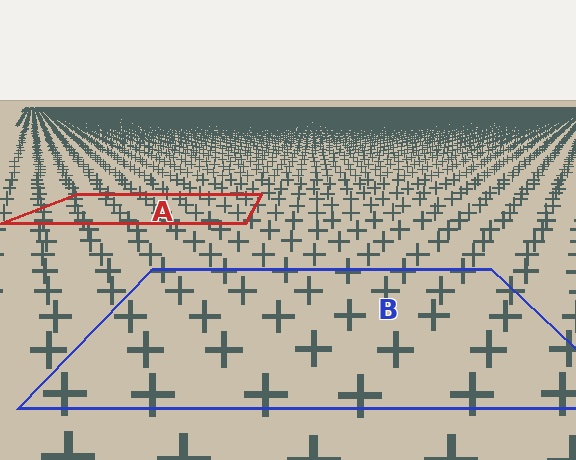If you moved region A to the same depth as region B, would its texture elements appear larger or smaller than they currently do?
They would appear larger. At a closer depth, the same texture elements are projected at a bigger on-screen size.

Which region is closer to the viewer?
Region B is closer. The texture elements there are larger and more spread out.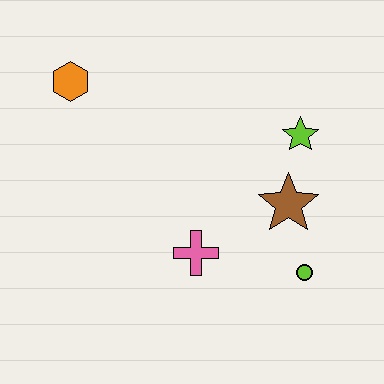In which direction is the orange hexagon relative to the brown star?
The orange hexagon is to the left of the brown star.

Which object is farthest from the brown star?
The orange hexagon is farthest from the brown star.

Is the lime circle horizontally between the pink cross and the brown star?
No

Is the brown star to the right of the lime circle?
No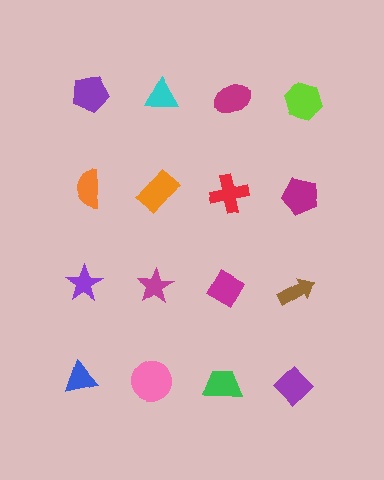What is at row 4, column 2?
A pink circle.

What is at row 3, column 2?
A magenta star.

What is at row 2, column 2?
An orange rectangle.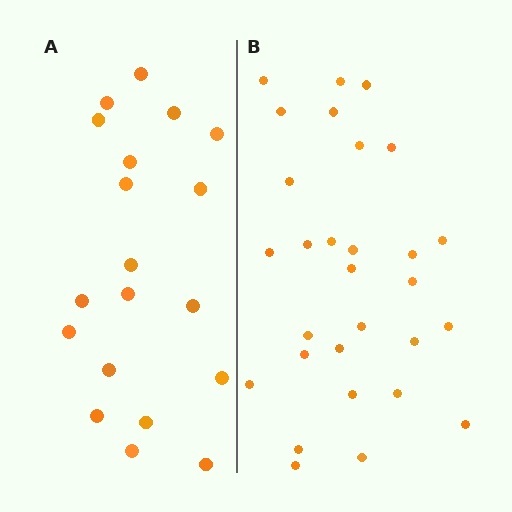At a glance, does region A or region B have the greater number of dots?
Region B (the right region) has more dots.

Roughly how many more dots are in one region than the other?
Region B has roughly 10 or so more dots than region A.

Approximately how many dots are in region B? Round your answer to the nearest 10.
About 30 dots. (The exact count is 29, which rounds to 30.)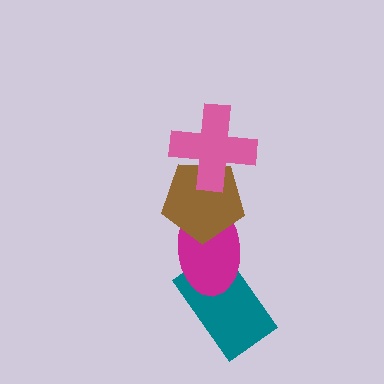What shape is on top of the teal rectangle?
The magenta ellipse is on top of the teal rectangle.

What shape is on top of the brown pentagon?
The pink cross is on top of the brown pentagon.